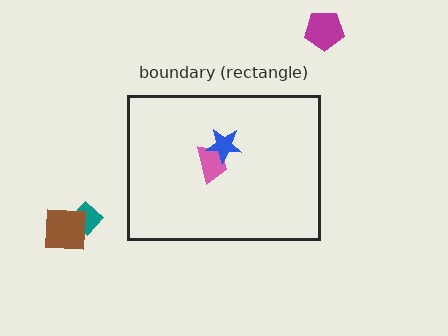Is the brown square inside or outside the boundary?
Outside.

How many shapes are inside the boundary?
2 inside, 3 outside.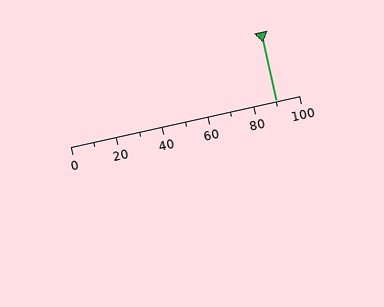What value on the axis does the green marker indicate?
The marker indicates approximately 90.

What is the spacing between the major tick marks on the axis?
The major ticks are spaced 20 apart.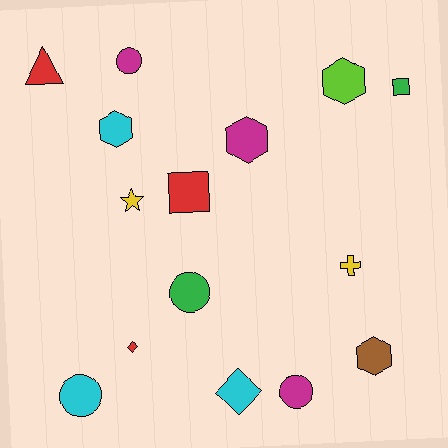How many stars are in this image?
There is 1 star.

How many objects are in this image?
There are 15 objects.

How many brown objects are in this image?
There is 1 brown object.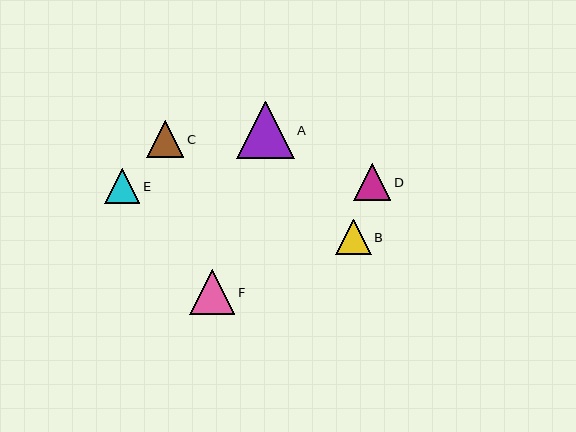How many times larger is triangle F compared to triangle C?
Triangle F is approximately 1.2 times the size of triangle C.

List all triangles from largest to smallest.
From largest to smallest: A, F, C, D, B, E.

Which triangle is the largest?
Triangle A is the largest with a size of approximately 57 pixels.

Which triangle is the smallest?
Triangle E is the smallest with a size of approximately 35 pixels.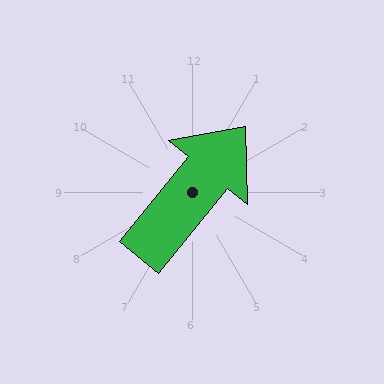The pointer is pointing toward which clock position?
Roughly 1 o'clock.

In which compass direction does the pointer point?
Northeast.